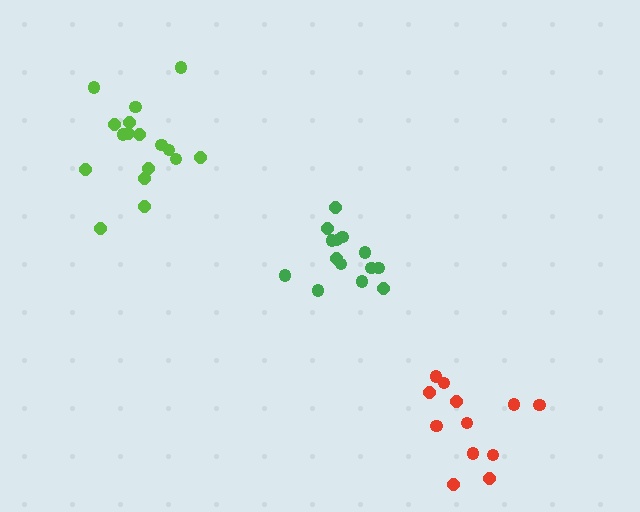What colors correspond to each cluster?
The clusters are colored: lime, green, red.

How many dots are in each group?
Group 1: 17 dots, Group 2: 14 dots, Group 3: 12 dots (43 total).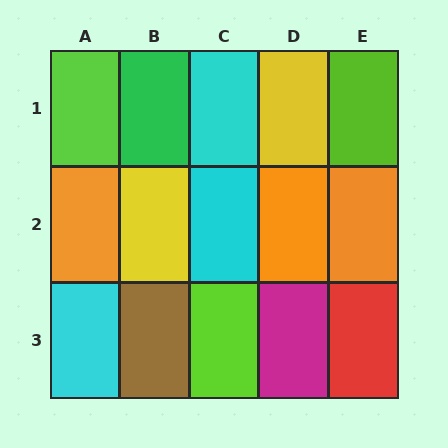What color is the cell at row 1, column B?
Green.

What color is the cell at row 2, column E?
Orange.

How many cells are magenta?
1 cell is magenta.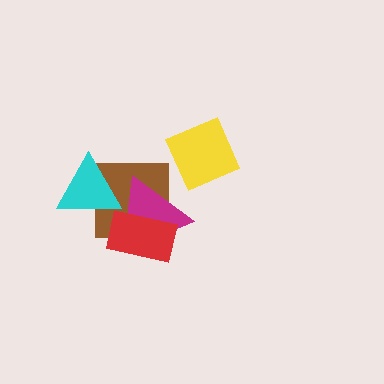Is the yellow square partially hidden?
No, no other shape covers it.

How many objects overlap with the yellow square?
0 objects overlap with the yellow square.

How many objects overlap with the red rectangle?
2 objects overlap with the red rectangle.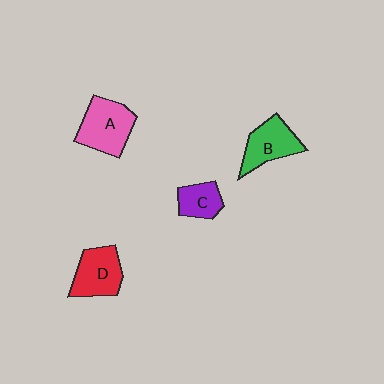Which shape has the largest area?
Shape A (pink).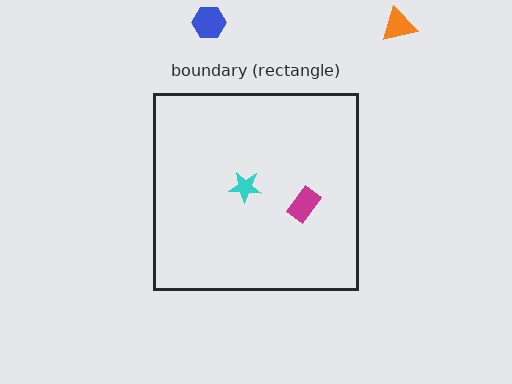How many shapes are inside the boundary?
2 inside, 2 outside.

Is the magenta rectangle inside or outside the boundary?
Inside.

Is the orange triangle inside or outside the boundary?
Outside.